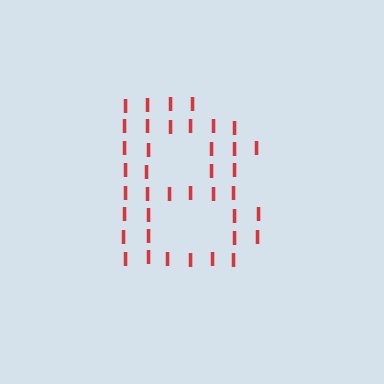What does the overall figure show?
The overall figure shows the letter B.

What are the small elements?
The small elements are letter I's.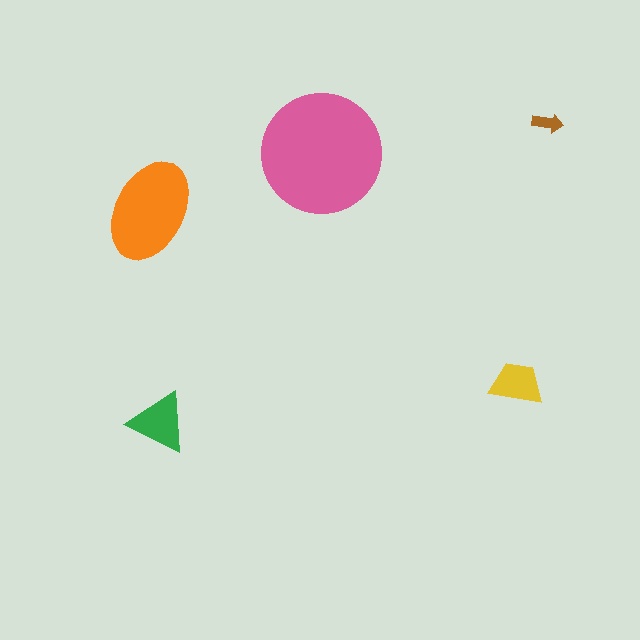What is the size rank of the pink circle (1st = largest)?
1st.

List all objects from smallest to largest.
The brown arrow, the yellow trapezoid, the green triangle, the orange ellipse, the pink circle.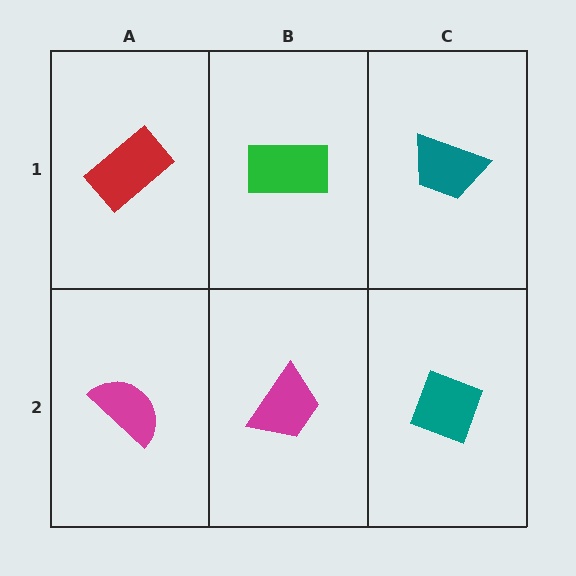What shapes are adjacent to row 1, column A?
A magenta semicircle (row 2, column A), a green rectangle (row 1, column B).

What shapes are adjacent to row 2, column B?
A green rectangle (row 1, column B), a magenta semicircle (row 2, column A), a teal diamond (row 2, column C).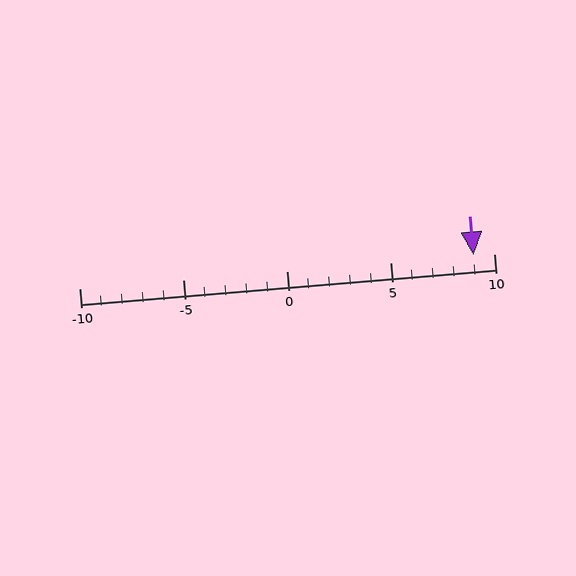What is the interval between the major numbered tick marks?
The major tick marks are spaced 5 units apart.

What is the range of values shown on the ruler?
The ruler shows values from -10 to 10.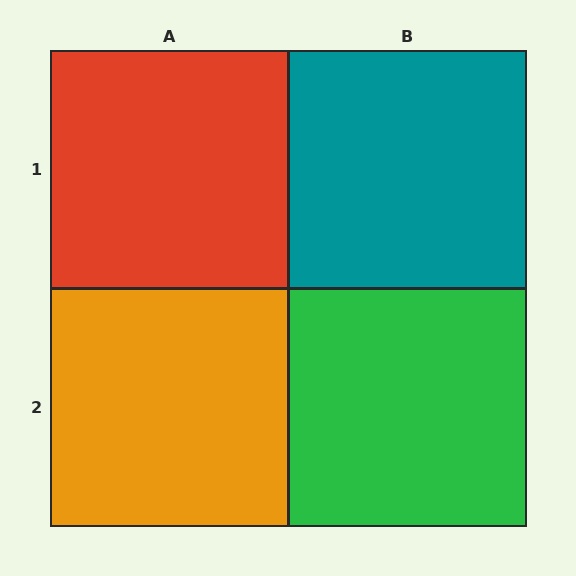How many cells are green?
1 cell is green.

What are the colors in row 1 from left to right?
Red, teal.